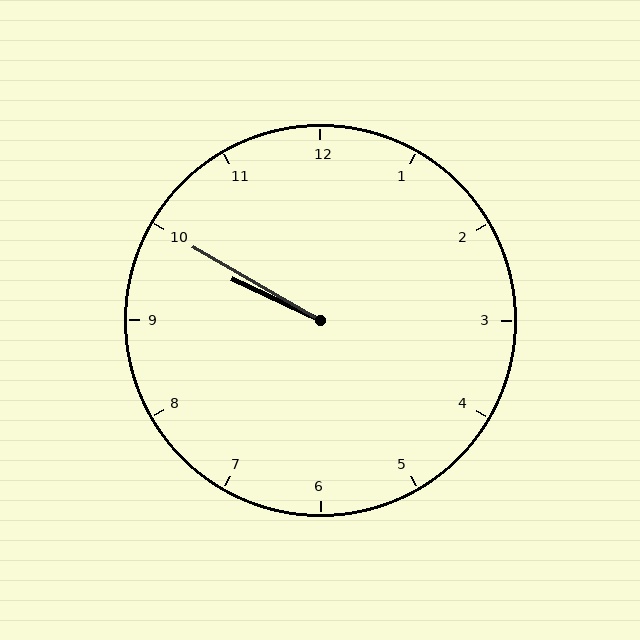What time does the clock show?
9:50.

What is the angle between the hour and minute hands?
Approximately 5 degrees.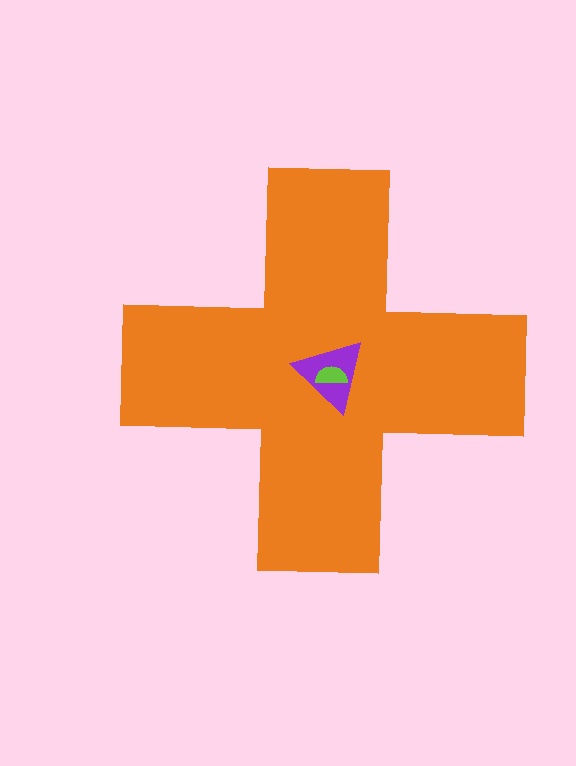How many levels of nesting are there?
3.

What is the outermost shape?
The orange cross.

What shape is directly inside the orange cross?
The purple triangle.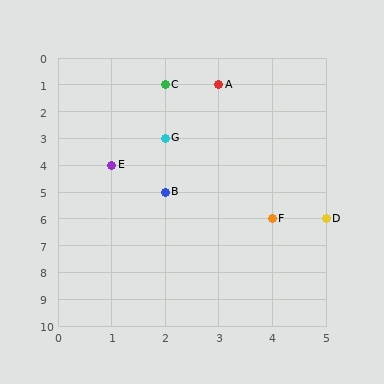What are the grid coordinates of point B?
Point B is at grid coordinates (2, 5).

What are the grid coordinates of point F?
Point F is at grid coordinates (4, 6).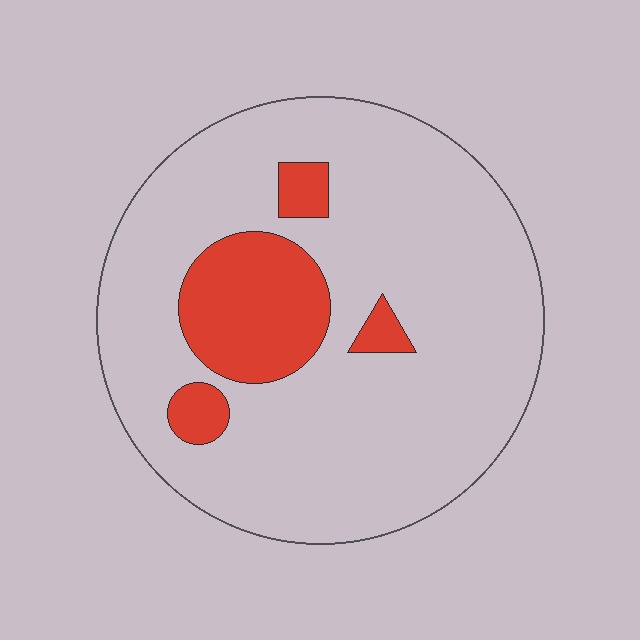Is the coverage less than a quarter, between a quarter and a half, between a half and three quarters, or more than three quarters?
Less than a quarter.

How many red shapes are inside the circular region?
4.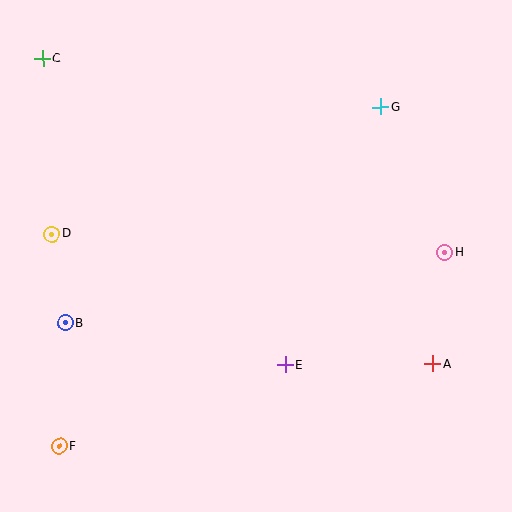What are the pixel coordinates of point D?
Point D is at (52, 234).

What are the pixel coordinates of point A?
Point A is at (433, 364).